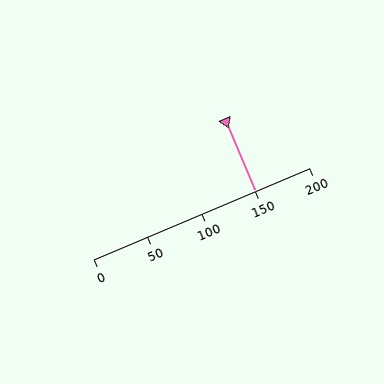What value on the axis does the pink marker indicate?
The marker indicates approximately 150.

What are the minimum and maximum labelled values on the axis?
The axis runs from 0 to 200.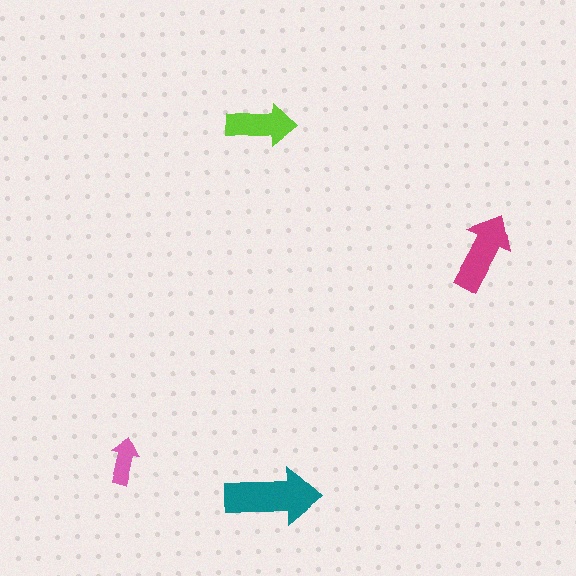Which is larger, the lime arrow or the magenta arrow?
The magenta one.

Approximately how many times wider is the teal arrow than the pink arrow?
About 2 times wider.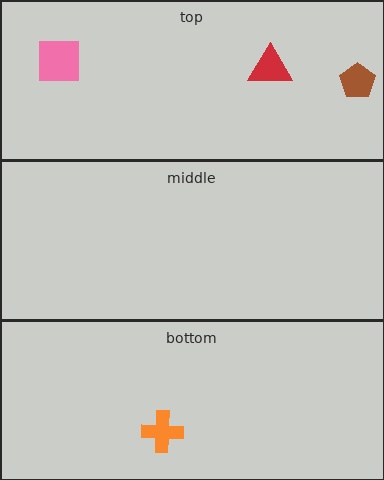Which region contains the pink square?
The top region.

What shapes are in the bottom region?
The orange cross.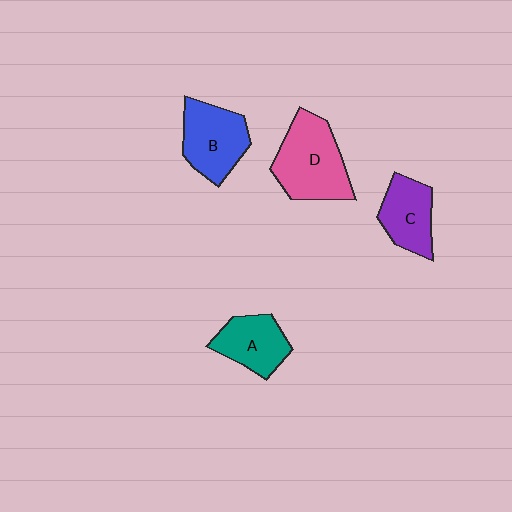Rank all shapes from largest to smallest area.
From largest to smallest: D (pink), B (blue), C (purple), A (teal).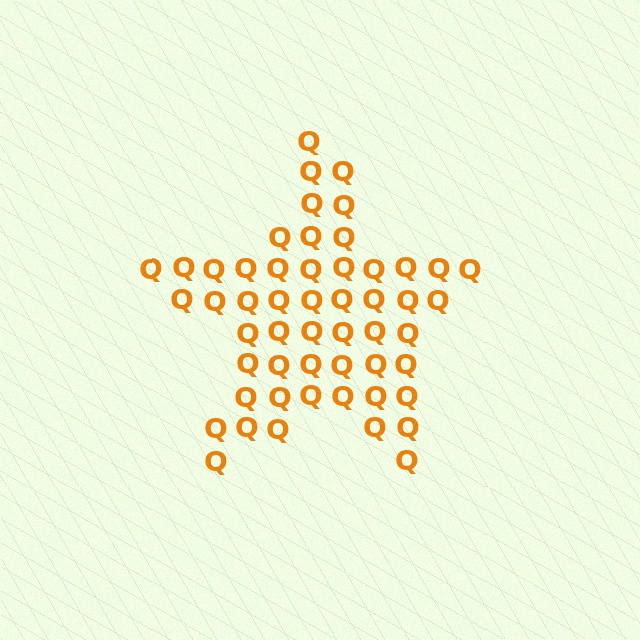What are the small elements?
The small elements are letter Q's.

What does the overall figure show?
The overall figure shows a star.